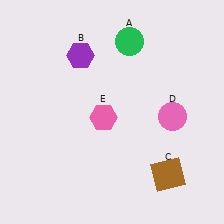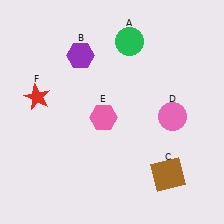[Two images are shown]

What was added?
A red star (F) was added in Image 2.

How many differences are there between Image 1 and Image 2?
There is 1 difference between the two images.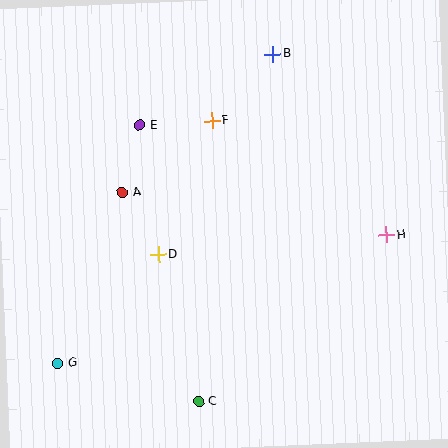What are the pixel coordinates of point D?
Point D is at (159, 254).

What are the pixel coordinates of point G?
Point G is at (57, 363).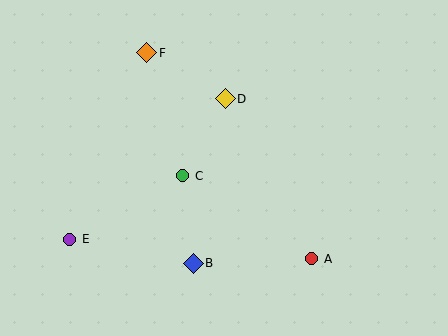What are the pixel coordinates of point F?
Point F is at (147, 53).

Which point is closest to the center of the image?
Point C at (183, 176) is closest to the center.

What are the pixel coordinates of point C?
Point C is at (183, 176).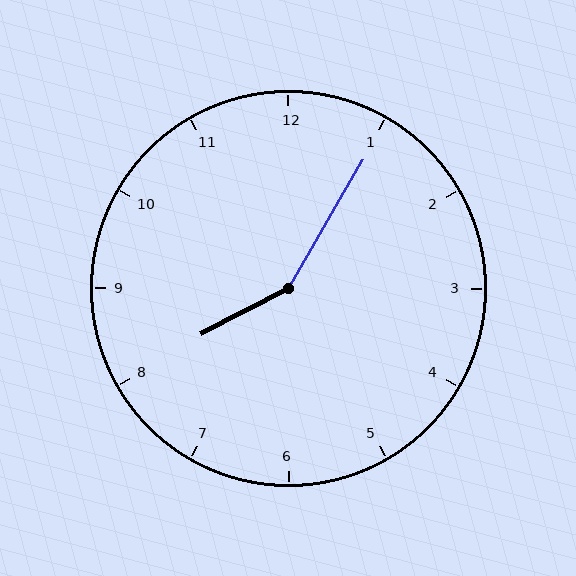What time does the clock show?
8:05.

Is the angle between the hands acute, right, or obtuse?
It is obtuse.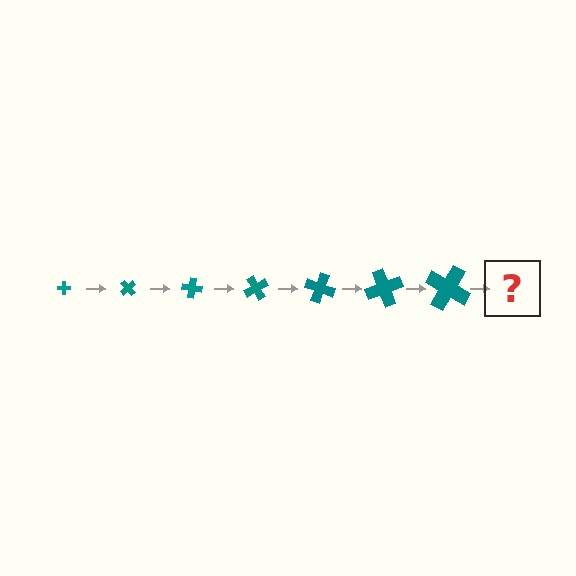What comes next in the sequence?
The next element should be a cross, larger than the previous one and rotated 350 degrees from the start.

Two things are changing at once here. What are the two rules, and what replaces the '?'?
The two rules are that the cross grows larger each step and it rotates 50 degrees each step. The '?' should be a cross, larger than the previous one and rotated 350 degrees from the start.